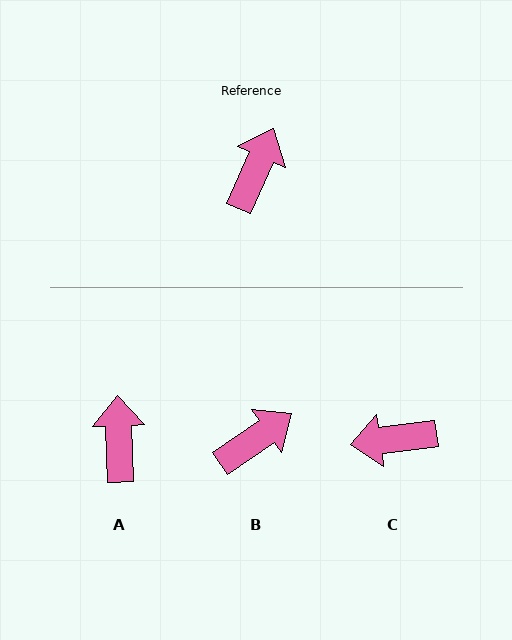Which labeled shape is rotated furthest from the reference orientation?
C, about 122 degrees away.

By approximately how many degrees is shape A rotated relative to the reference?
Approximately 26 degrees counter-clockwise.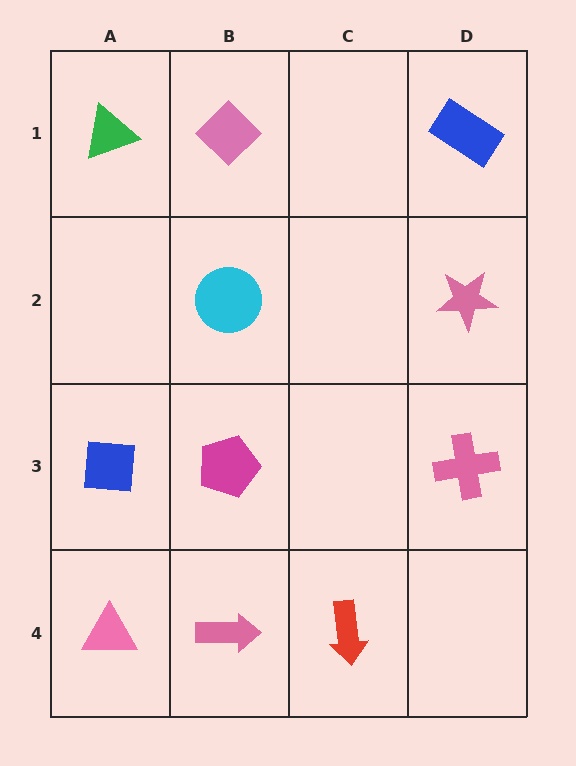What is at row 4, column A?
A pink triangle.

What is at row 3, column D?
A pink cross.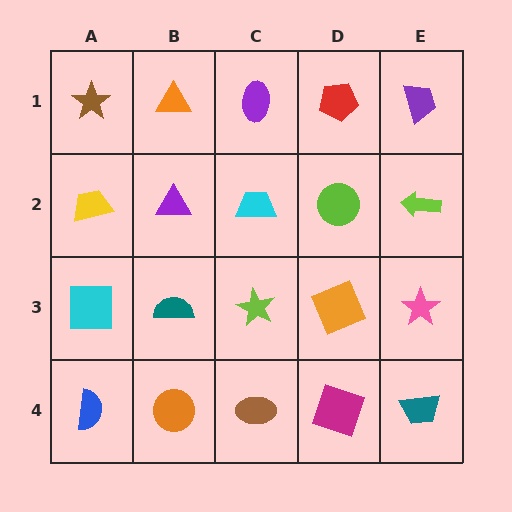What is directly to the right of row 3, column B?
A lime star.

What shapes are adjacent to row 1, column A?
A yellow trapezoid (row 2, column A), an orange triangle (row 1, column B).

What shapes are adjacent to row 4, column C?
A lime star (row 3, column C), an orange circle (row 4, column B), a magenta square (row 4, column D).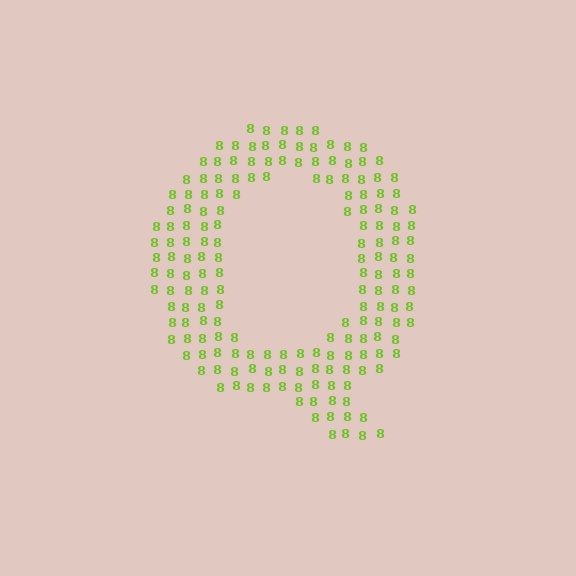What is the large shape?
The large shape is the letter Q.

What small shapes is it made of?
It is made of small digit 8's.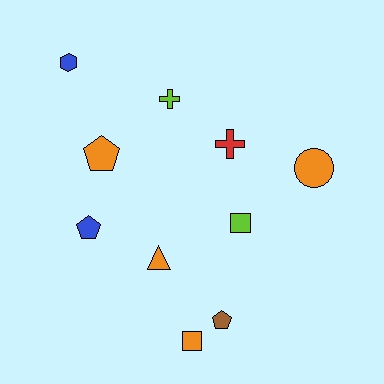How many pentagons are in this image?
There are 3 pentagons.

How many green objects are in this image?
There are no green objects.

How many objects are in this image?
There are 10 objects.